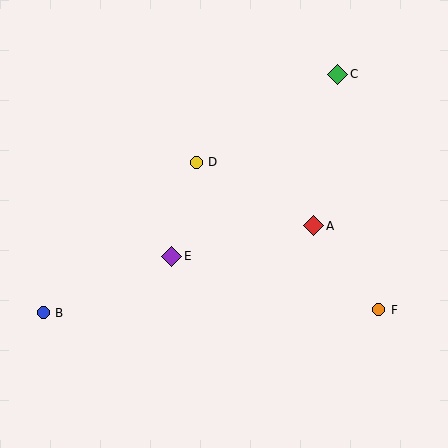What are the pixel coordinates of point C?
Point C is at (338, 74).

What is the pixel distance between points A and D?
The distance between A and D is 134 pixels.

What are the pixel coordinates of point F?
Point F is at (379, 310).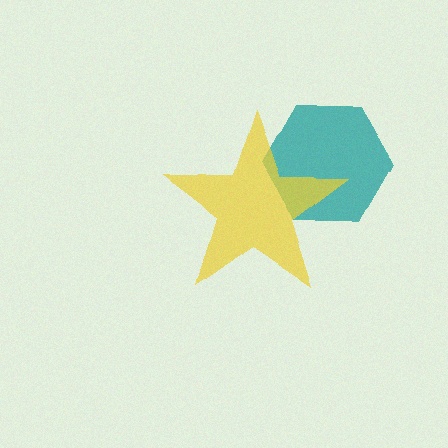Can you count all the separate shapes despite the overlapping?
Yes, there are 2 separate shapes.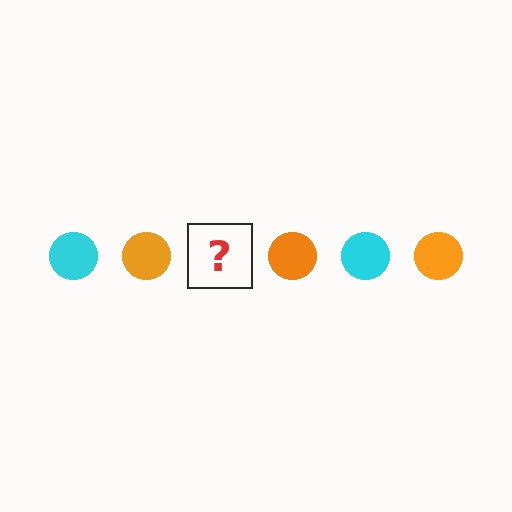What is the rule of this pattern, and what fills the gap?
The rule is that the pattern cycles through cyan, orange circles. The gap should be filled with a cyan circle.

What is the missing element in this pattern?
The missing element is a cyan circle.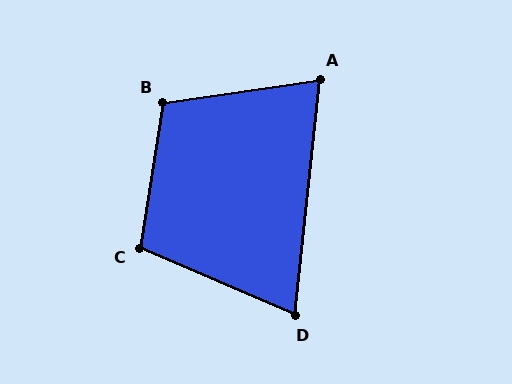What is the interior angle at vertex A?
Approximately 76 degrees (acute).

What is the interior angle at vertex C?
Approximately 104 degrees (obtuse).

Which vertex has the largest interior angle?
B, at approximately 107 degrees.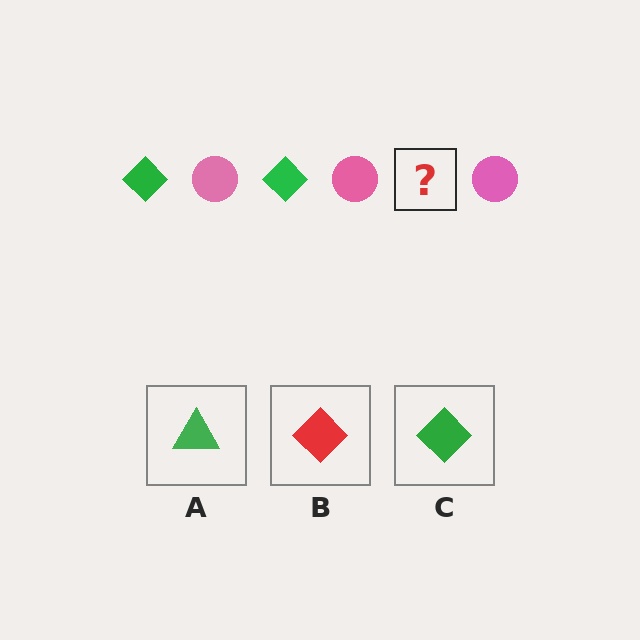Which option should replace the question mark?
Option C.